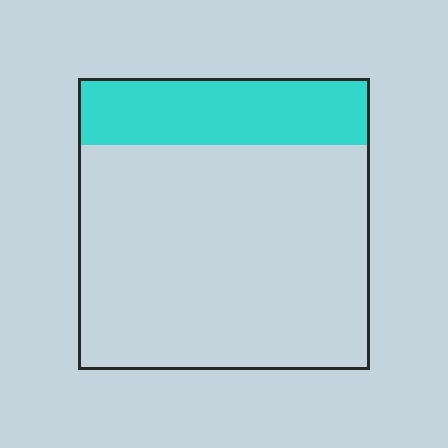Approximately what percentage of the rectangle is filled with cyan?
Approximately 25%.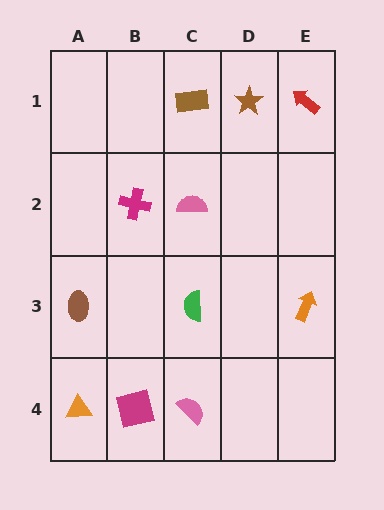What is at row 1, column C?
A brown rectangle.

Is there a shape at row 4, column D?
No, that cell is empty.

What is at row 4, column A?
An orange triangle.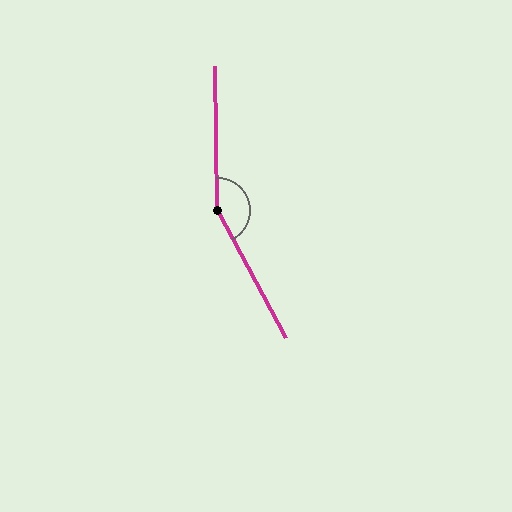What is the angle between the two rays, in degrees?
Approximately 153 degrees.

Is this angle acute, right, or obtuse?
It is obtuse.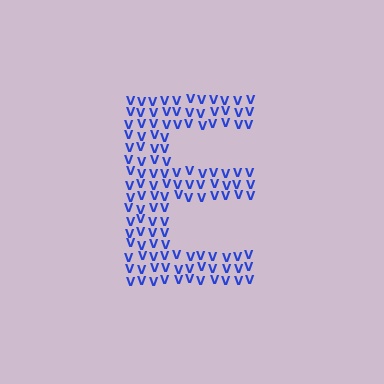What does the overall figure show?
The overall figure shows the letter E.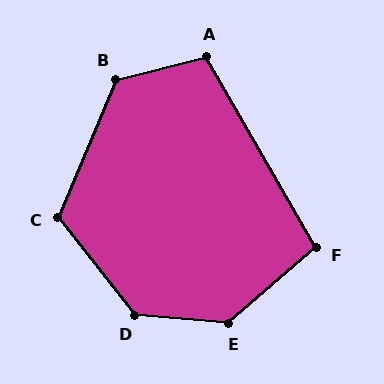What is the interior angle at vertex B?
Approximately 127 degrees (obtuse).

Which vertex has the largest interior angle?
E, at approximately 134 degrees.